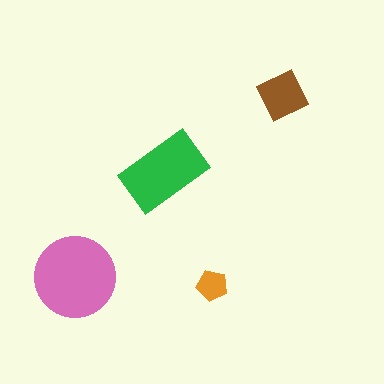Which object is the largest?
The pink circle.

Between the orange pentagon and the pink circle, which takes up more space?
The pink circle.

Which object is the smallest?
The orange pentagon.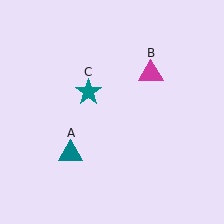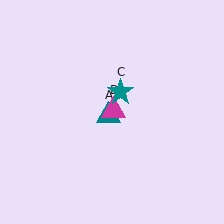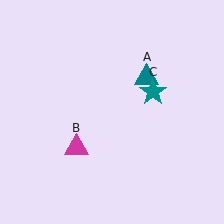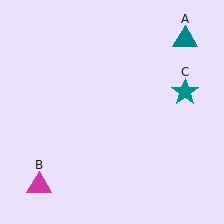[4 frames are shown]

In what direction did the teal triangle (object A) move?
The teal triangle (object A) moved up and to the right.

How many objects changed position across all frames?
3 objects changed position: teal triangle (object A), magenta triangle (object B), teal star (object C).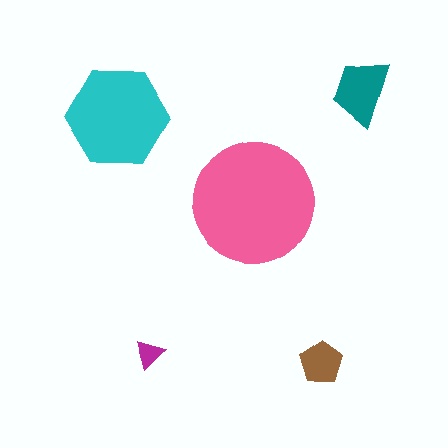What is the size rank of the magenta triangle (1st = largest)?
5th.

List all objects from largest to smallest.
The pink circle, the cyan hexagon, the teal trapezoid, the brown pentagon, the magenta triangle.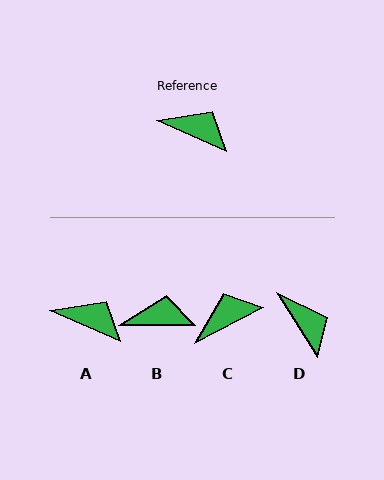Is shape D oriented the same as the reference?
No, it is off by about 34 degrees.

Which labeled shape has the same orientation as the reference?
A.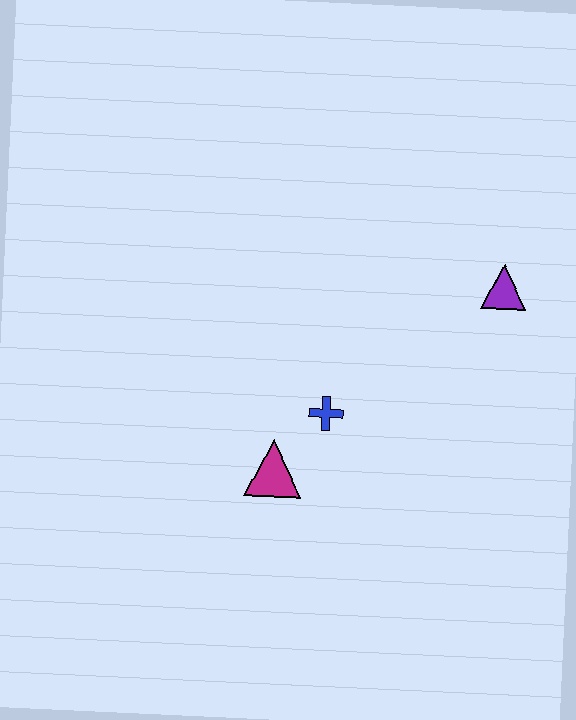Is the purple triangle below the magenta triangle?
No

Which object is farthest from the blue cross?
The purple triangle is farthest from the blue cross.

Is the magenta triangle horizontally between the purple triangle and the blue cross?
No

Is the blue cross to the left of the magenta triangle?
No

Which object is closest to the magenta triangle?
The blue cross is closest to the magenta triangle.